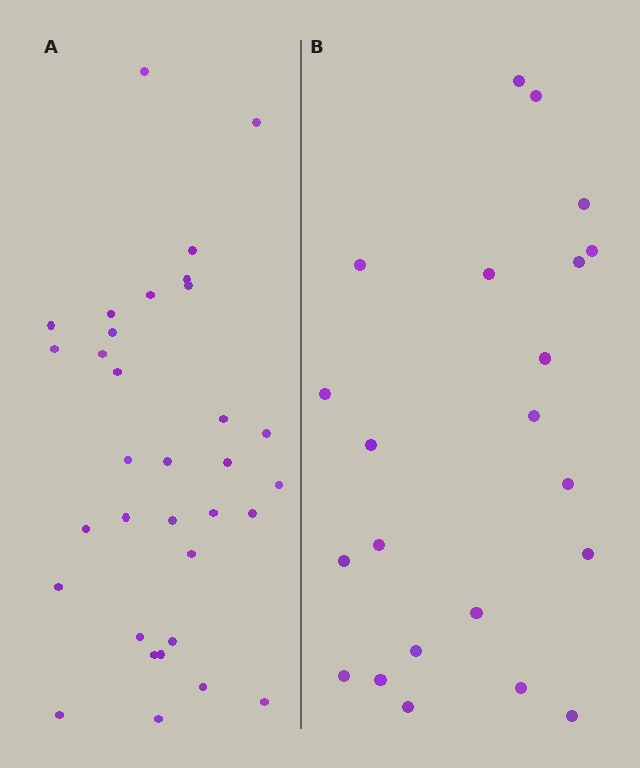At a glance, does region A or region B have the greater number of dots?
Region A (the left region) has more dots.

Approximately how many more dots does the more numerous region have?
Region A has roughly 12 or so more dots than region B.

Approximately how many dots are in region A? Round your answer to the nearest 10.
About 30 dots. (The exact count is 33, which rounds to 30.)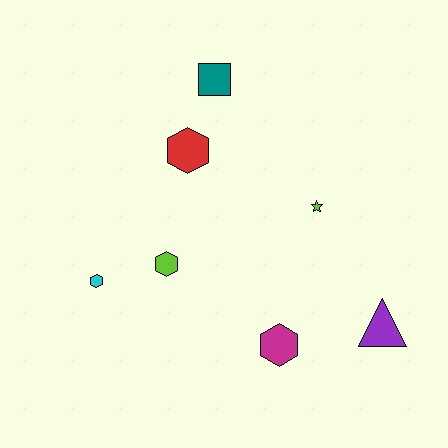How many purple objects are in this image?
There is 1 purple object.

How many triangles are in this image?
There is 1 triangle.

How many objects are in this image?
There are 7 objects.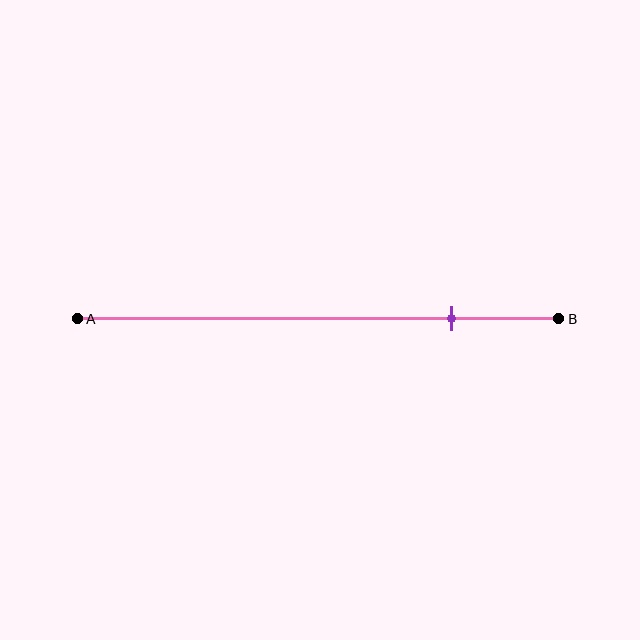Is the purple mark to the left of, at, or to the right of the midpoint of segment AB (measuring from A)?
The purple mark is to the right of the midpoint of segment AB.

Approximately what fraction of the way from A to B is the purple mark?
The purple mark is approximately 80% of the way from A to B.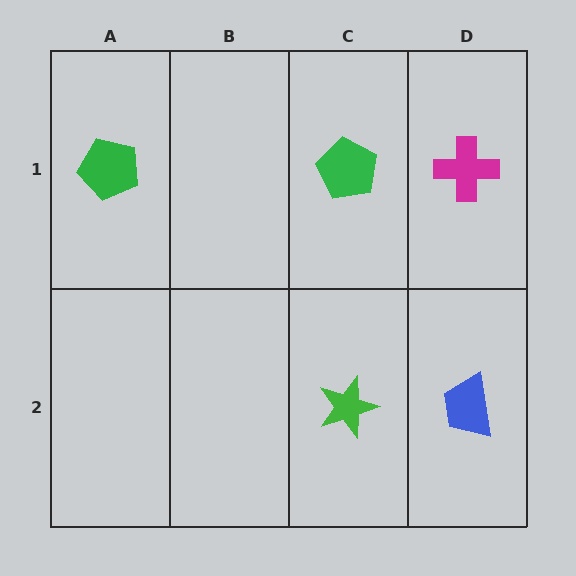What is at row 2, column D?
A blue trapezoid.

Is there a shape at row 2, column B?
No, that cell is empty.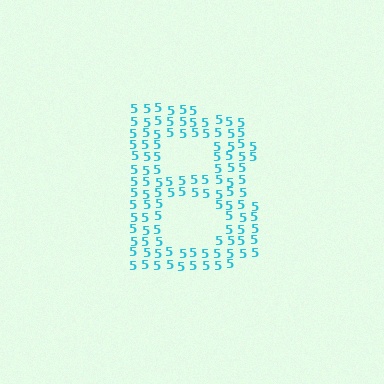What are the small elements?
The small elements are digit 5's.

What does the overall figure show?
The overall figure shows the letter B.